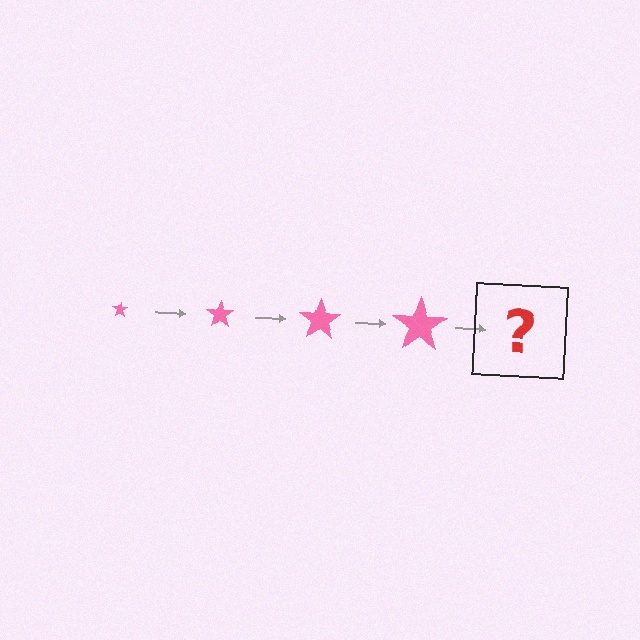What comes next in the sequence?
The next element should be a pink star, larger than the previous one.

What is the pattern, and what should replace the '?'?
The pattern is that the star gets progressively larger each step. The '?' should be a pink star, larger than the previous one.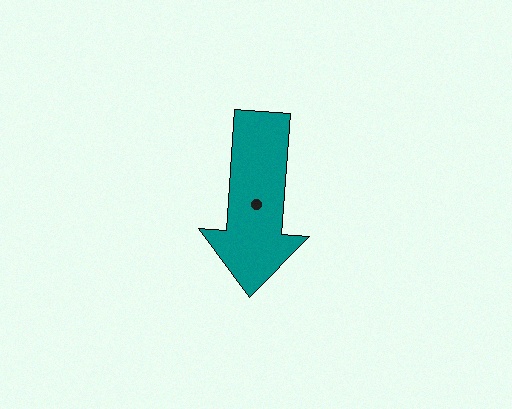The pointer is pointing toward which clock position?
Roughly 6 o'clock.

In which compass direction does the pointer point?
South.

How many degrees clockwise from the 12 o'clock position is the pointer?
Approximately 184 degrees.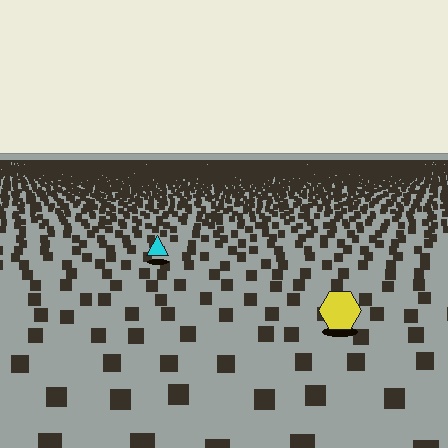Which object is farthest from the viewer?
The cyan triangle is farthest from the viewer. It appears smaller and the ground texture around it is denser.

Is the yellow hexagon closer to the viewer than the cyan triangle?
Yes. The yellow hexagon is closer — you can tell from the texture gradient: the ground texture is coarser near it.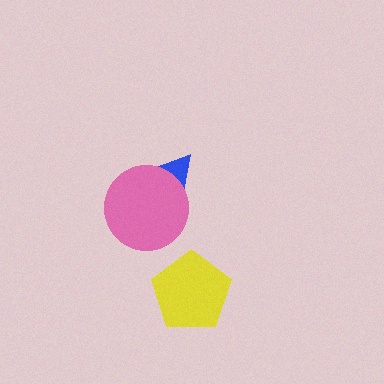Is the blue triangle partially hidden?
Yes, it is partially covered by another shape.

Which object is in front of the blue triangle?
The pink circle is in front of the blue triangle.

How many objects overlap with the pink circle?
1 object overlaps with the pink circle.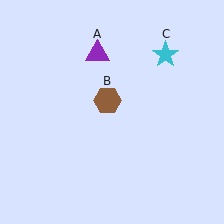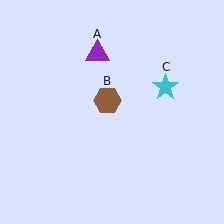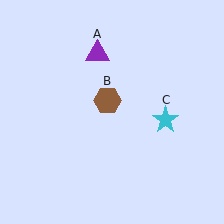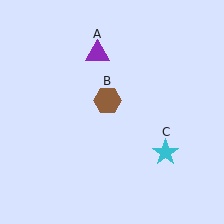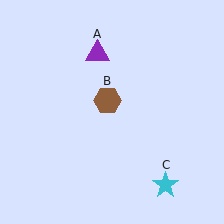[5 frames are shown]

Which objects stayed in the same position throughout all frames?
Purple triangle (object A) and brown hexagon (object B) remained stationary.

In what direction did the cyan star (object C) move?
The cyan star (object C) moved down.